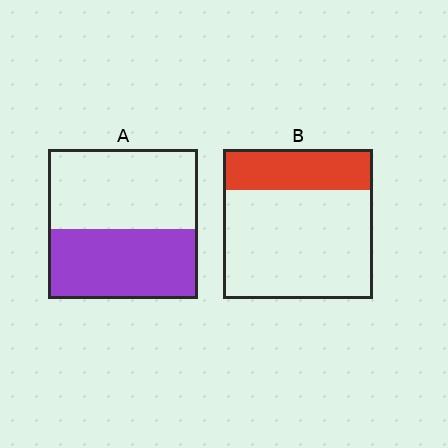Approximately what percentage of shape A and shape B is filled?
A is approximately 45% and B is approximately 25%.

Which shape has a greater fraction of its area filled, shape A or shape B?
Shape A.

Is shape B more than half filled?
No.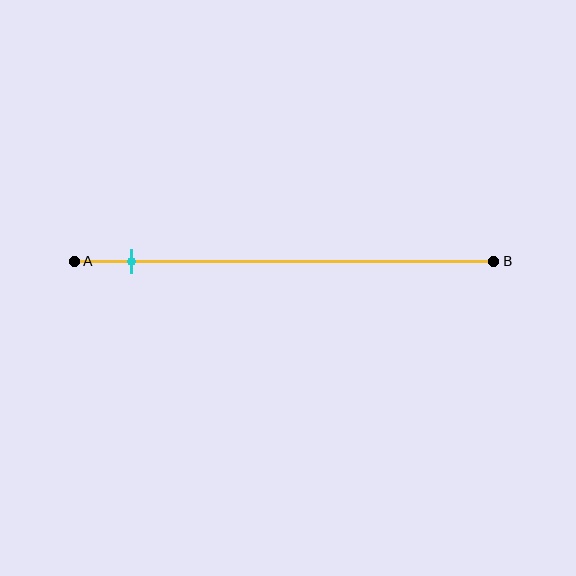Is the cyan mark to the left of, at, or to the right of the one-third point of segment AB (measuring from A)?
The cyan mark is to the left of the one-third point of segment AB.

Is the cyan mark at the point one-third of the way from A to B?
No, the mark is at about 15% from A, not at the 33% one-third point.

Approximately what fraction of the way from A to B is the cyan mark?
The cyan mark is approximately 15% of the way from A to B.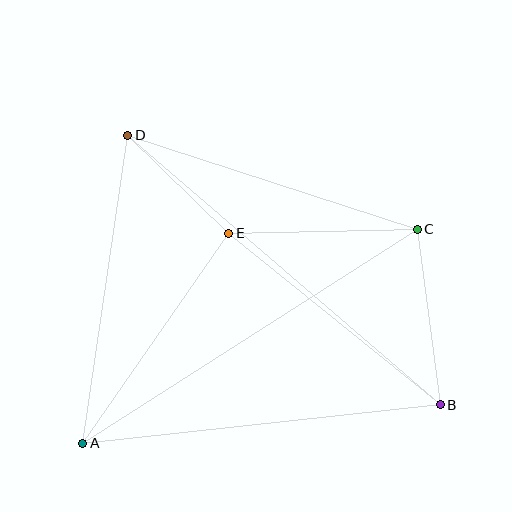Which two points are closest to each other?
Points D and E are closest to each other.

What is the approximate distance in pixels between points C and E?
The distance between C and E is approximately 188 pixels.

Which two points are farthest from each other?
Points B and D are farthest from each other.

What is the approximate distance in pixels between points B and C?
The distance between B and C is approximately 177 pixels.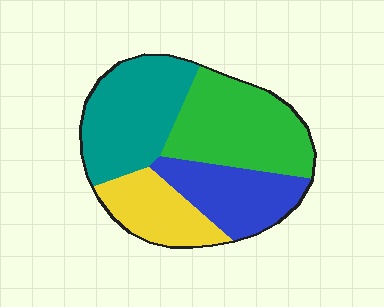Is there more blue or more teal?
Teal.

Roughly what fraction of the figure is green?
Green covers 32% of the figure.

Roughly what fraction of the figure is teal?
Teal covers roughly 30% of the figure.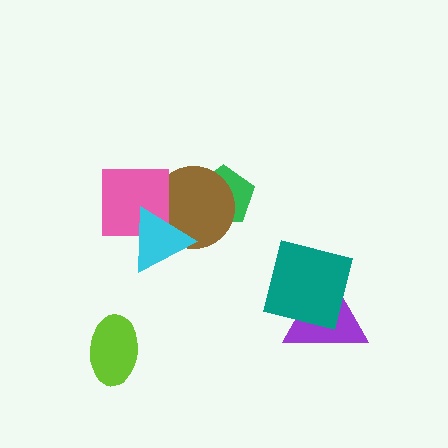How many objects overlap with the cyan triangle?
2 objects overlap with the cyan triangle.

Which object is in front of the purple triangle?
The teal square is in front of the purple triangle.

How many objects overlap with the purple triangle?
1 object overlaps with the purple triangle.